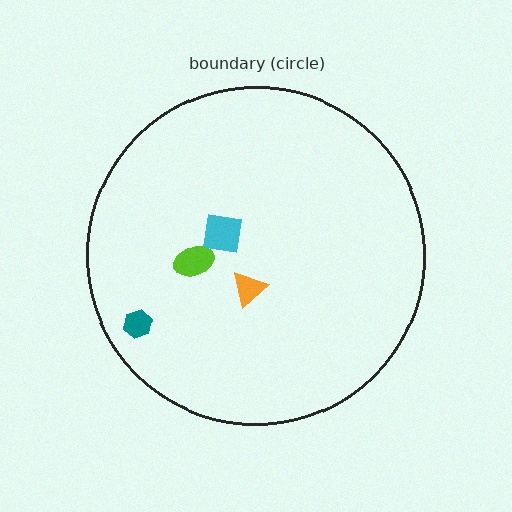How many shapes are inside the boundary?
4 inside, 0 outside.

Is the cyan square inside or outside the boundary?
Inside.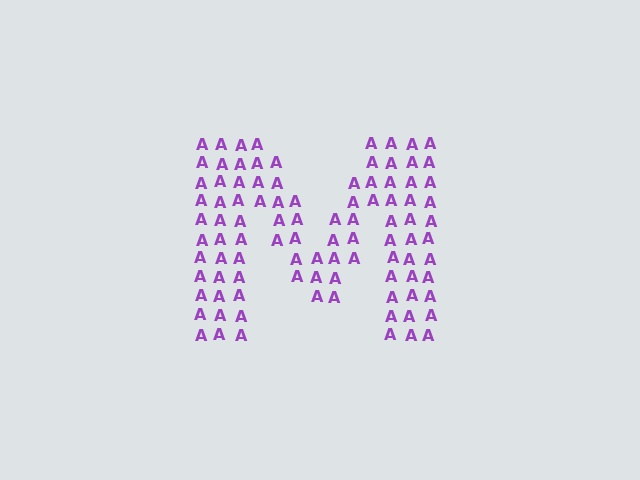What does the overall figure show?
The overall figure shows the letter M.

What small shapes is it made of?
It is made of small letter A's.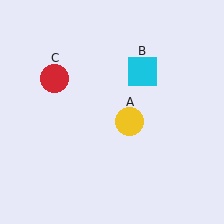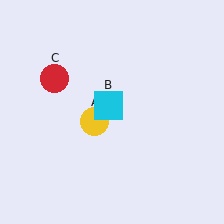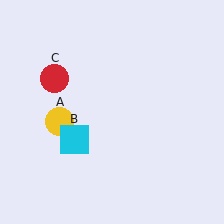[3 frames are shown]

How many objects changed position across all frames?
2 objects changed position: yellow circle (object A), cyan square (object B).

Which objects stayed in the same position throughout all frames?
Red circle (object C) remained stationary.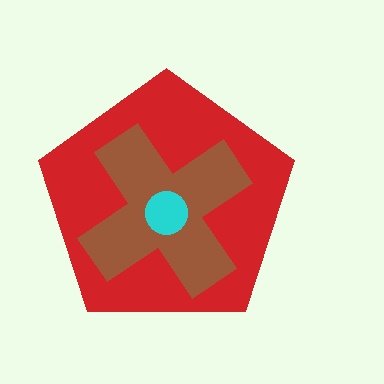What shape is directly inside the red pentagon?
The brown cross.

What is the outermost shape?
The red pentagon.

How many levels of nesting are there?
3.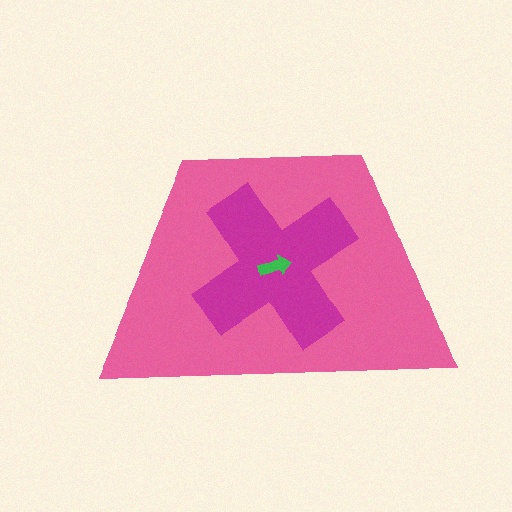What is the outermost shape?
The pink trapezoid.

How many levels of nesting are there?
3.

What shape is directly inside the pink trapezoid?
The magenta cross.